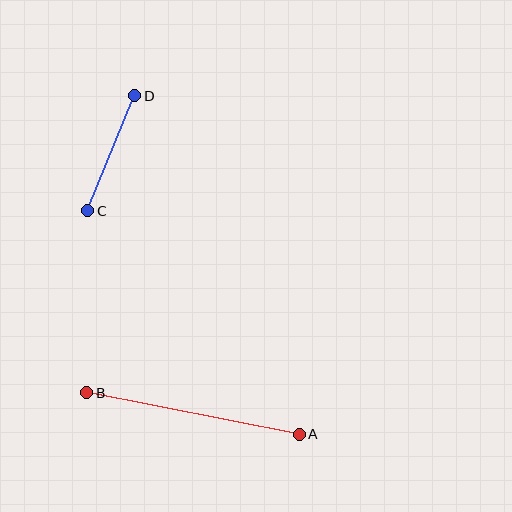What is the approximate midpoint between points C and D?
The midpoint is at approximately (111, 153) pixels.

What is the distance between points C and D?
The distance is approximately 125 pixels.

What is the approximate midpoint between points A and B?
The midpoint is at approximately (193, 414) pixels.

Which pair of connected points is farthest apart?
Points A and B are farthest apart.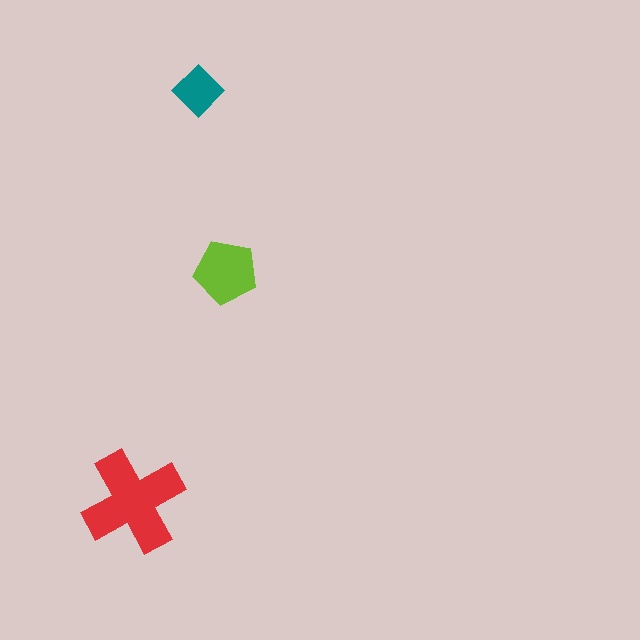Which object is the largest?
The red cross.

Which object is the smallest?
The teal diamond.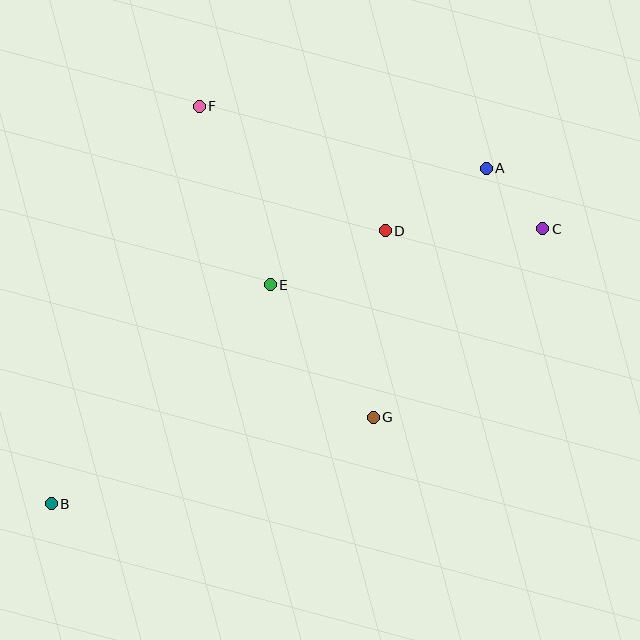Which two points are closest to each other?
Points A and C are closest to each other.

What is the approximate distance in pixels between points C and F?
The distance between C and F is approximately 364 pixels.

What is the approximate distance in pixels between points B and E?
The distance between B and E is approximately 310 pixels.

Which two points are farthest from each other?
Points B and C are farthest from each other.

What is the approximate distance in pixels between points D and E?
The distance between D and E is approximately 127 pixels.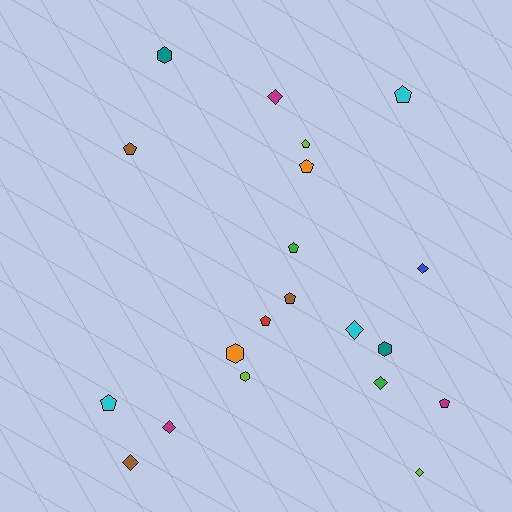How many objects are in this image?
There are 20 objects.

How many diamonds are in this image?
There are 7 diamonds.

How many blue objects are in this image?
There is 1 blue object.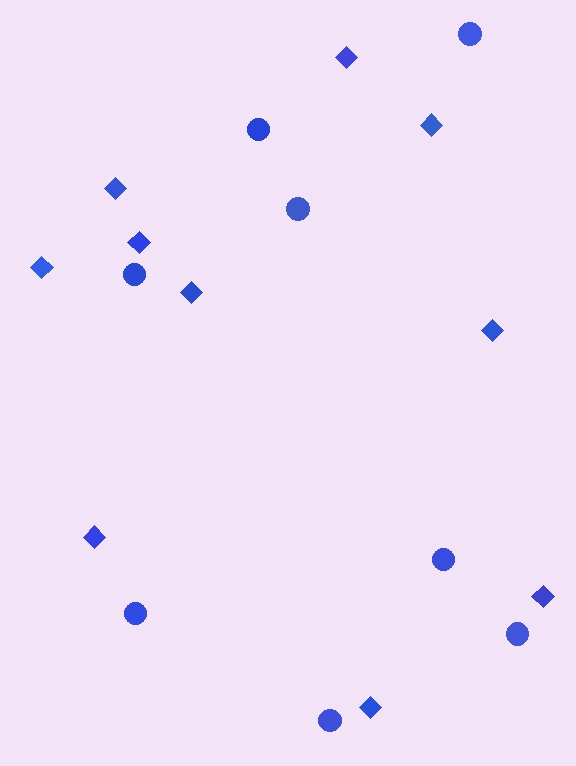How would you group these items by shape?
There are 2 groups: one group of diamonds (10) and one group of circles (8).